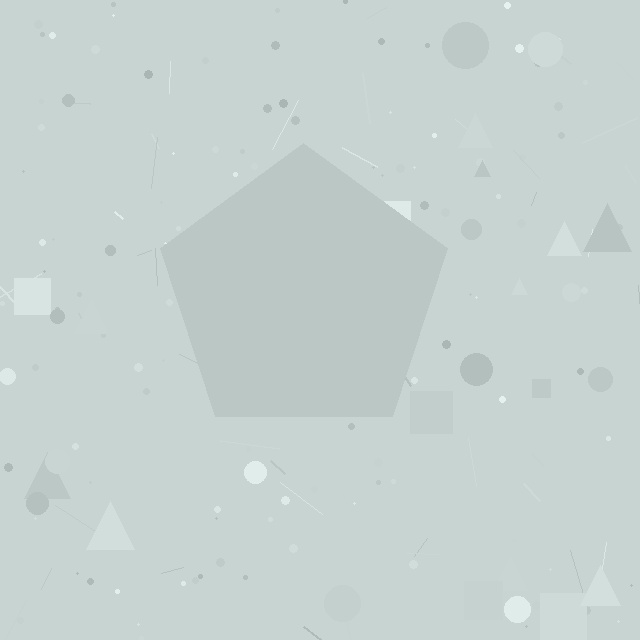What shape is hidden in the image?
A pentagon is hidden in the image.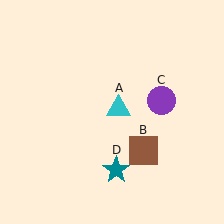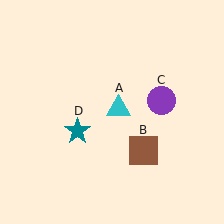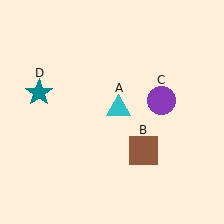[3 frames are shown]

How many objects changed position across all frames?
1 object changed position: teal star (object D).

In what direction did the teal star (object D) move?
The teal star (object D) moved up and to the left.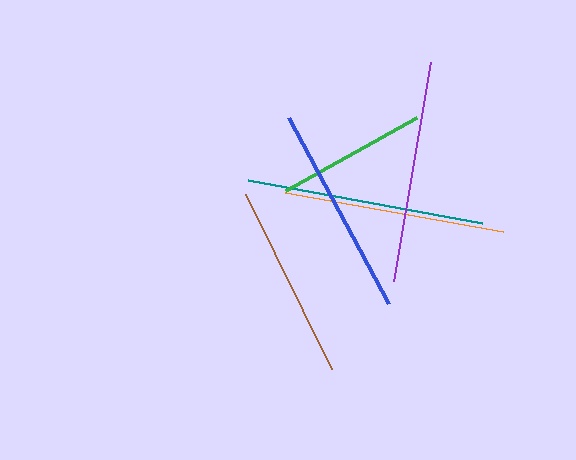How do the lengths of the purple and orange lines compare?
The purple and orange lines are approximately the same length.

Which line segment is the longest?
The teal line is the longest at approximately 237 pixels.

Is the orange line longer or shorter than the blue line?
The orange line is longer than the blue line.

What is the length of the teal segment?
The teal segment is approximately 237 pixels long.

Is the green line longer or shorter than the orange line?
The orange line is longer than the green line.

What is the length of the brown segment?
The brown segment is approximately 195 pixels long.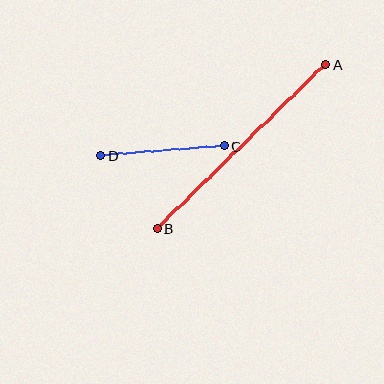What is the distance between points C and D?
The distance is approximately 123 pixels.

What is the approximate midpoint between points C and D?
The midpoint is at approximately (162, 151) pixels.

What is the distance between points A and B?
The distance is approximately 235 pixels.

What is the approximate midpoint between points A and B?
The midpoint is at approximately (241, 146) pixels.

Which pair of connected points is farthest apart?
Points A and B are farthest apart.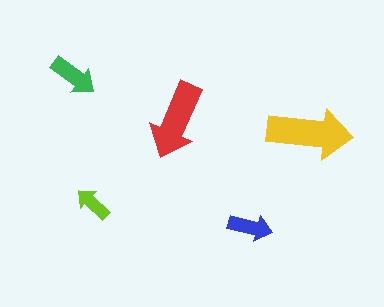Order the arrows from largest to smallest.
the yellow one, the red one, the green one, the blue one, the lime one.